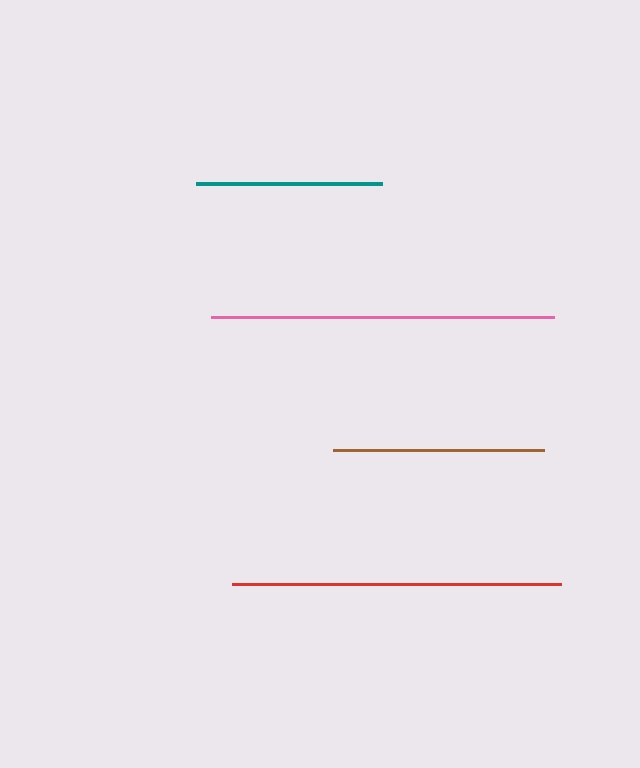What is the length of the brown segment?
The brown segment is approximately 211 pixels long.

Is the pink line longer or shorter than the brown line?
The pink line is longer than the brown line.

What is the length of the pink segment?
The pink segment is approximately 343 pixels long.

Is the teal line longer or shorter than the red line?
The red line is longer than the teal line.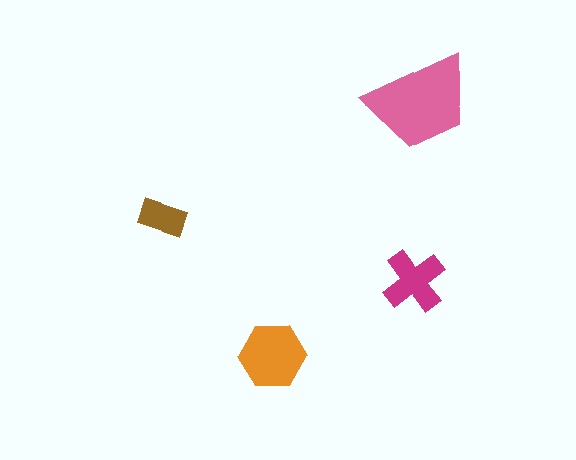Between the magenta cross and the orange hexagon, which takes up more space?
The orange hexagon.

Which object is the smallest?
The brown rectangle.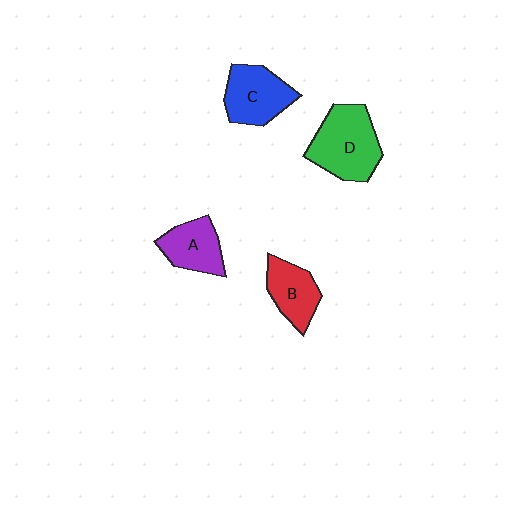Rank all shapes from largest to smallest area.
From largest to smallest: D (green), C (blue), A (purple), B (red).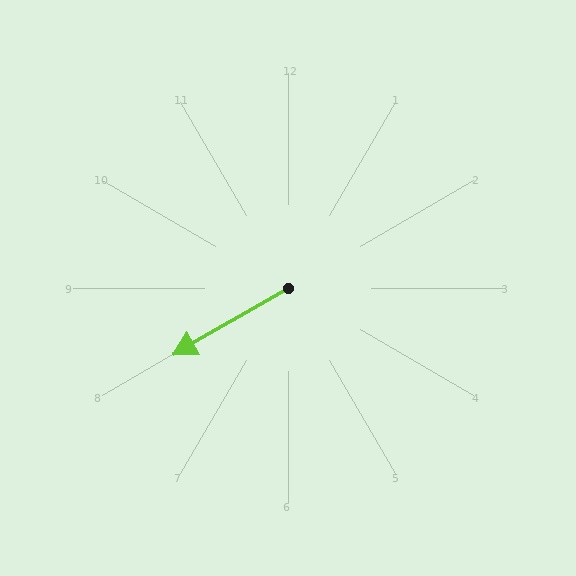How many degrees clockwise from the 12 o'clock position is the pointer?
Approximately 240 degrees.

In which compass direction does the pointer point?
Southwest.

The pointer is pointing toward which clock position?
Roughly 8 o'clock.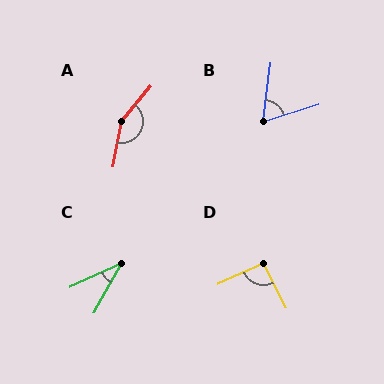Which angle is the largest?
A, at approximately 151 degrees.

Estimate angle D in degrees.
Approximately 92 degrees.